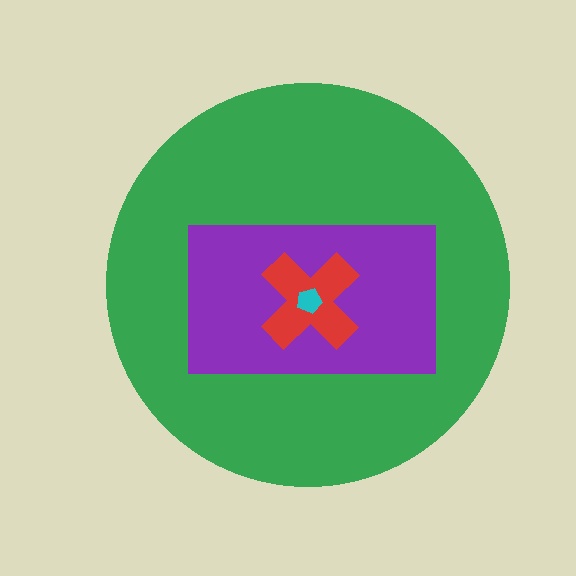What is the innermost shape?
The cyan pentagon.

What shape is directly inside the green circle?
The purple rectangle.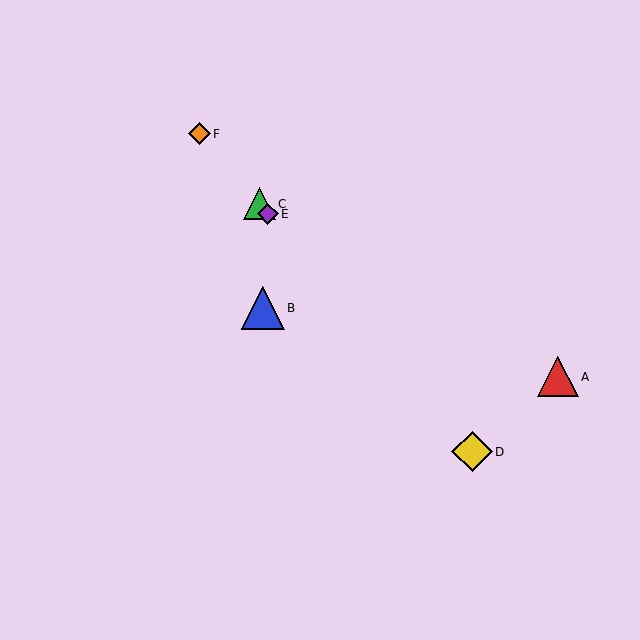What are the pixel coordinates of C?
Object C is at (259, 204).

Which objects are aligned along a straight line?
Objects C, D, E, F are aligned along a straight line.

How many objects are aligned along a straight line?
4 objects (C, D, E, F) are aligned along a straight line.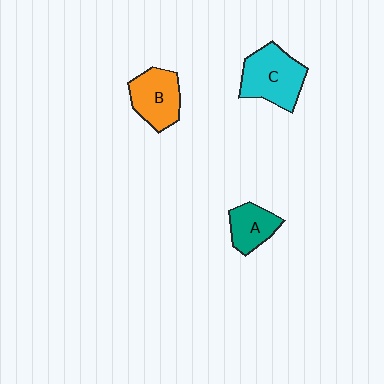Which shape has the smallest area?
Shape A (teal).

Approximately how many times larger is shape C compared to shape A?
Approximately 1.7 times.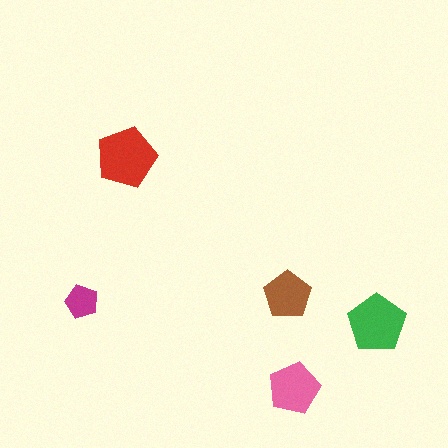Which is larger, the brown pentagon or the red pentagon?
The red one.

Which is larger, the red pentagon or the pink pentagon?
The red one.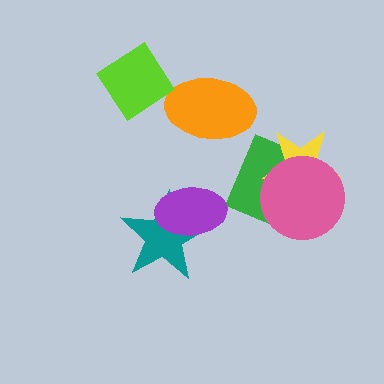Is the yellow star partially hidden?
Yes, it is partially covered by another shape.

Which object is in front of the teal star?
The purple ellipse is in front of the teal star.